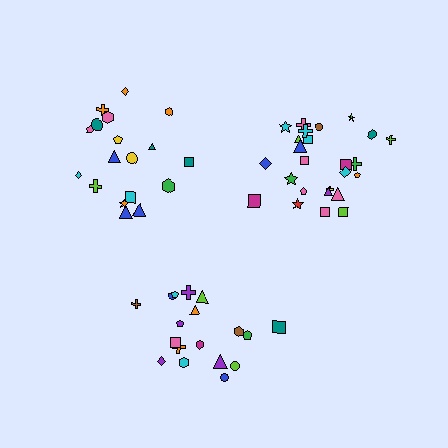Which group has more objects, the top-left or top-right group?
The top-right group.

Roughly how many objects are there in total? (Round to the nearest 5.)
Roughly 60 objects in total.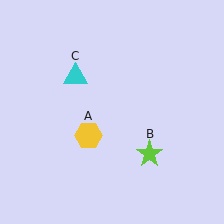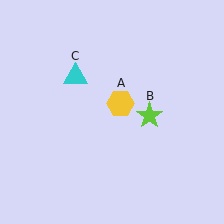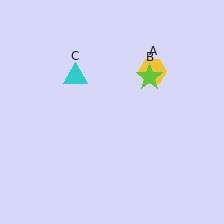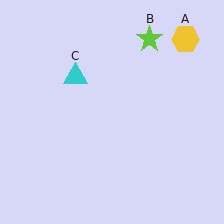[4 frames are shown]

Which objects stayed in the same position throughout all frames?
Cyan triangle (object C) remained stationary.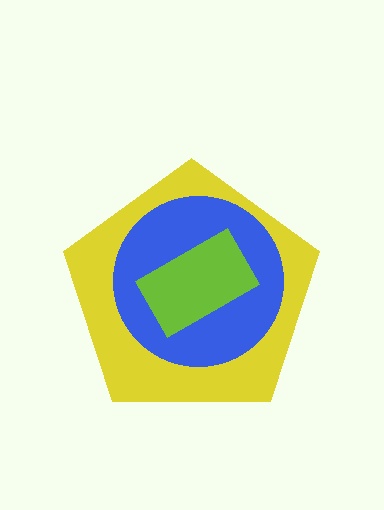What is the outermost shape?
The yellow pentagon.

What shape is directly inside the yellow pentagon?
The blue circle.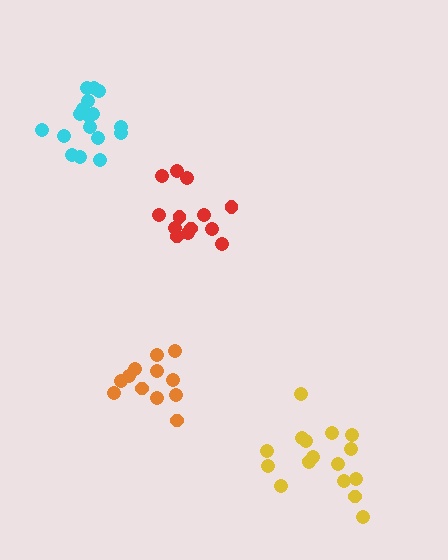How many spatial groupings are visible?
There are 4 spatial groupings.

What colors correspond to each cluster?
The clusters are colored: orange, yellow, cyan, red.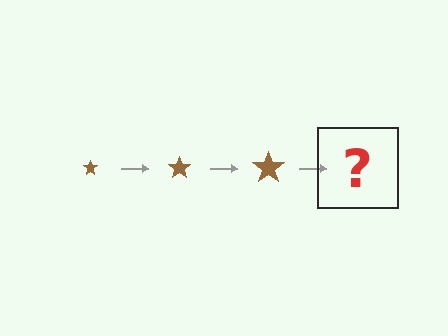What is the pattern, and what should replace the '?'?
The pattern is that the star gets progressively larger each step. The '?' should be a brown star, larger than the previous one.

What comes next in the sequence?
The next element should be a brown star, larger than the previous one.